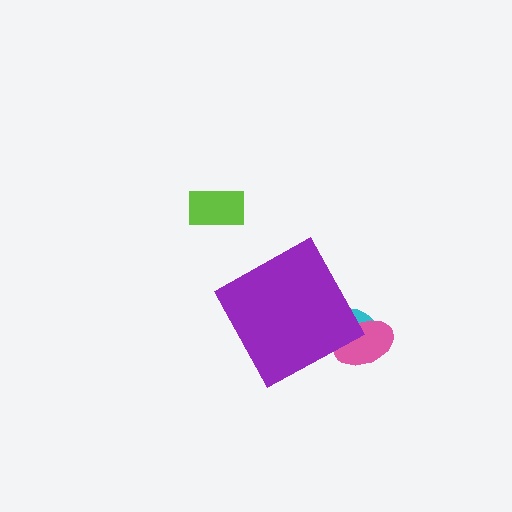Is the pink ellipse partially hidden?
Yes, the pink ellipse is partially hidden behind the purple diamond.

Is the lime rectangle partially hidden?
No, the lime rectangle is fully visible.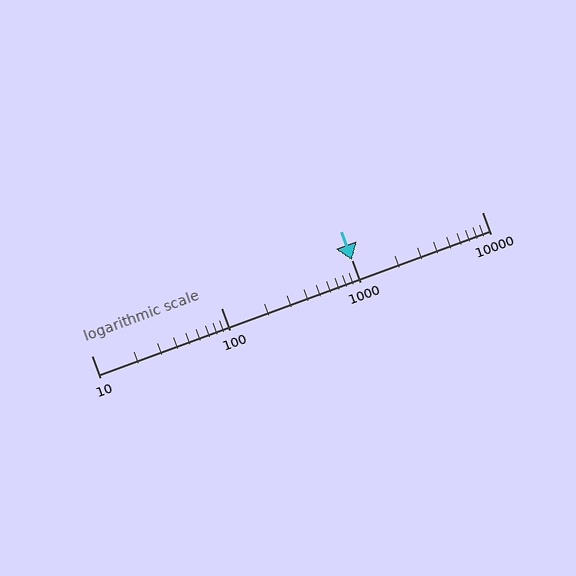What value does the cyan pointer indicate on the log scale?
The pointer indicates approximately 1000.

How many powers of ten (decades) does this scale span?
The scale spans 3 decades, from 10 to 10000.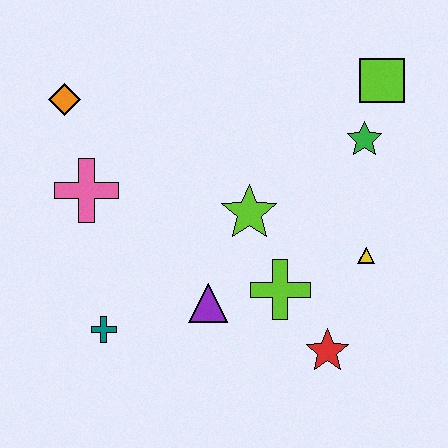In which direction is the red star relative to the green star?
The red star is below the green star.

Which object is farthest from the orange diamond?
The red star is farthest from the orange diamond.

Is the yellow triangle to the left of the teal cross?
No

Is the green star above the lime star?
Yes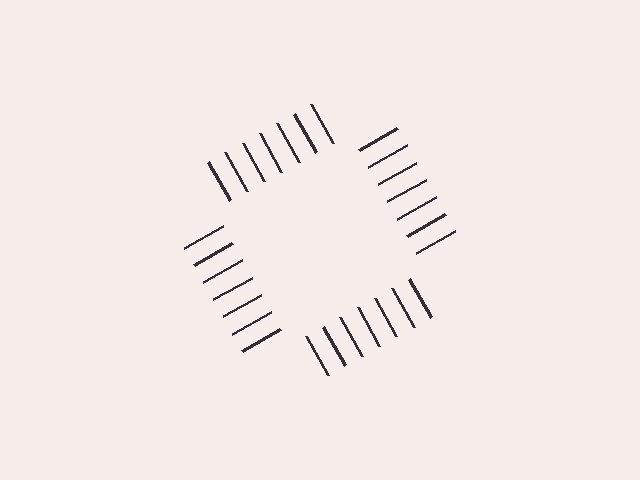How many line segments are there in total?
28 — 7 along each of the 4 edges.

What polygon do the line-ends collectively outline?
An illusory square — the line segments terminate on its edges but no continuous stroke is drawn.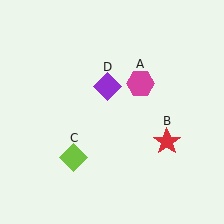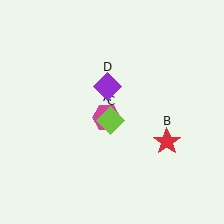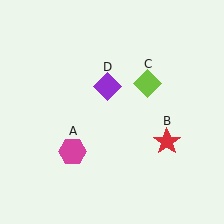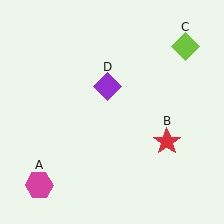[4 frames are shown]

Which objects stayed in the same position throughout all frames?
Red star (object B) and purple diamond (object D) remained stationary.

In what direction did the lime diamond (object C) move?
The lime diamond (object C) moved up and to the right.